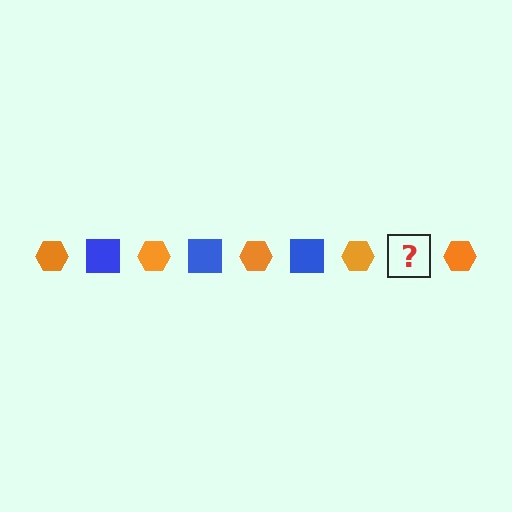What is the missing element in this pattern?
The missing element is a blue square.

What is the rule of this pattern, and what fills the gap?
The rule is that the pattern alternates between orange hexagon and blue square. The gap should be filled with a blue square.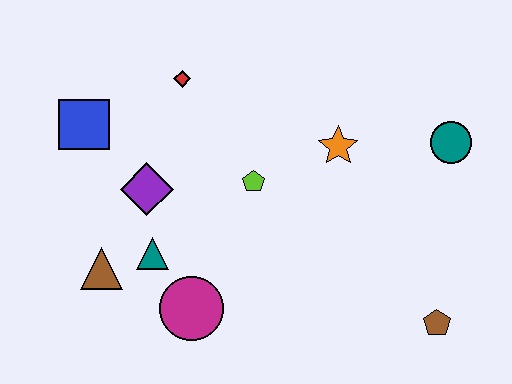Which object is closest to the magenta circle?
The teal triangle is closest to the magenta circle.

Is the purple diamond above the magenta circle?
Yes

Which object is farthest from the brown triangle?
The teal circle is farthest from the brown triangle.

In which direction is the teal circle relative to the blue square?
The teal circle is to the right of the blue square.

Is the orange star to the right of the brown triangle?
Yes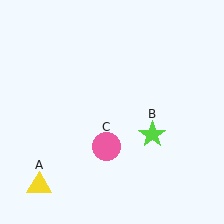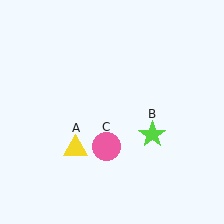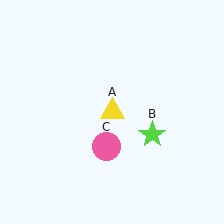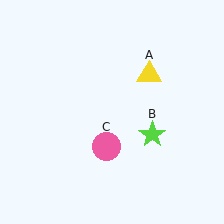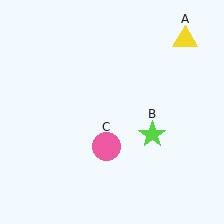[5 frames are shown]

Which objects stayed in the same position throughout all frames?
Lime star (object B) and pink circle (object C) remained stationary.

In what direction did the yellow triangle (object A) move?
The yellow triangle (object A) moved up and to the right.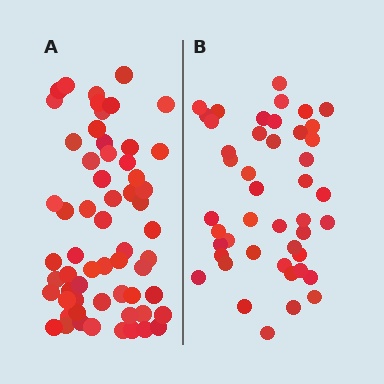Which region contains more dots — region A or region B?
Region A (the left region) has more dots.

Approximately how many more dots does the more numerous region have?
Region A has approximately 15 more dots than region B.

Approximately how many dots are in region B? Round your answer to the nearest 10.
About 40 dots. (The exact count is 45, which rounds to 40.)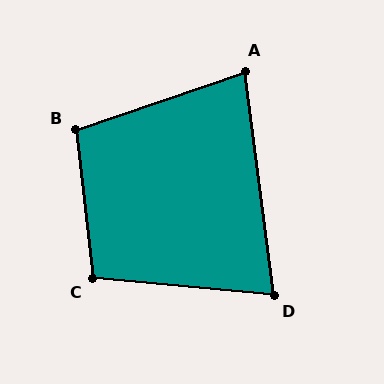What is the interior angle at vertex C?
Approximately 102 degrees (obtuse).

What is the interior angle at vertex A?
Approximately 78 degrees (acute).